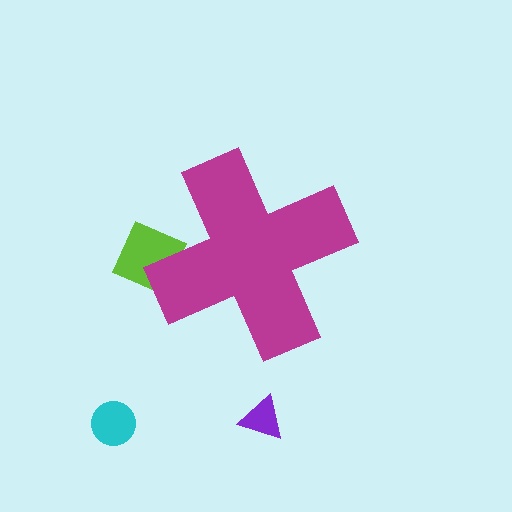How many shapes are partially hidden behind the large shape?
1 shape is partially hidden.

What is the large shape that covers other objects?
A magenta cross.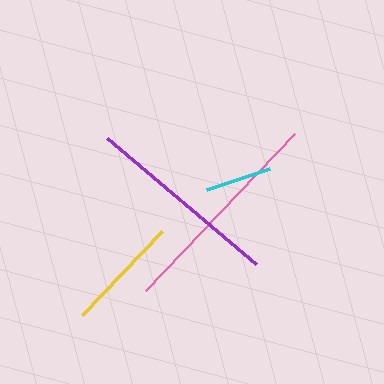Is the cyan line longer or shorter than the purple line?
The purple line is longer than the cyan line.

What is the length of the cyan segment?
The cyan segment is approximately 66 pixels long.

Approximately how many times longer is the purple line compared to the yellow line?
The purple line is approximately 1.7 times the length of the yellow line.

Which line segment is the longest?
The pink line is the longest at approximately 216 pixels.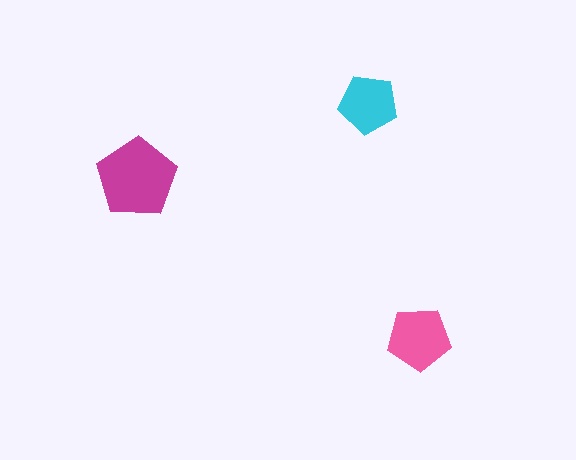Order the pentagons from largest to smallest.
the magenta one, the pink one, the cyan one.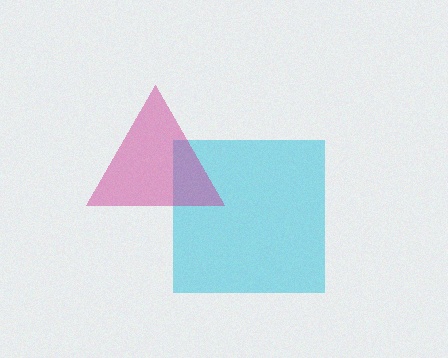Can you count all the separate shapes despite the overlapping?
Yes, there are 2 separate shapes.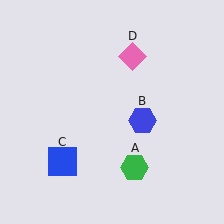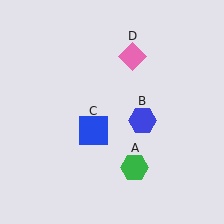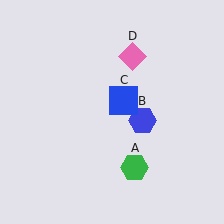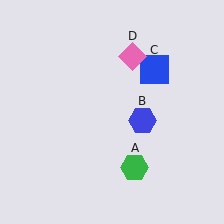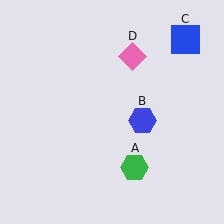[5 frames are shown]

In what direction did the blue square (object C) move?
The blue square (object C) moved up and to the right.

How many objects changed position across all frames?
1 object changed position: blue square (object C).